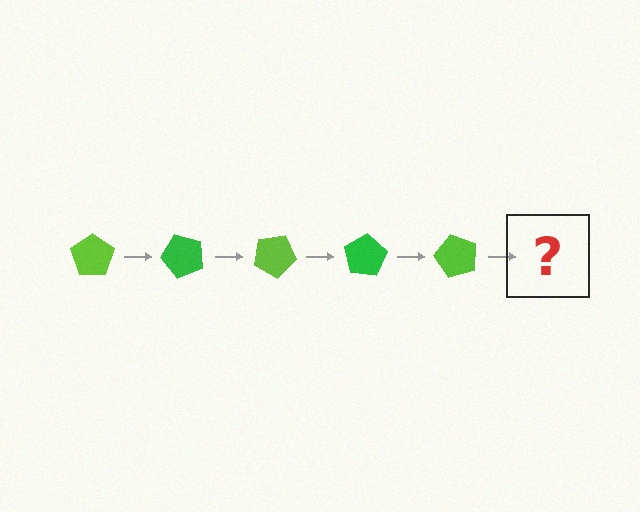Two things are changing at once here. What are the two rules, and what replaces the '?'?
The two rules are that it rotates 50 degrees each step and the color cycles through lime and green. The '?' should be a green pentagon, rotated 250 degrees from the start.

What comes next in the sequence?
The next element should be a green pentagon, rotated 250 degrees from the start.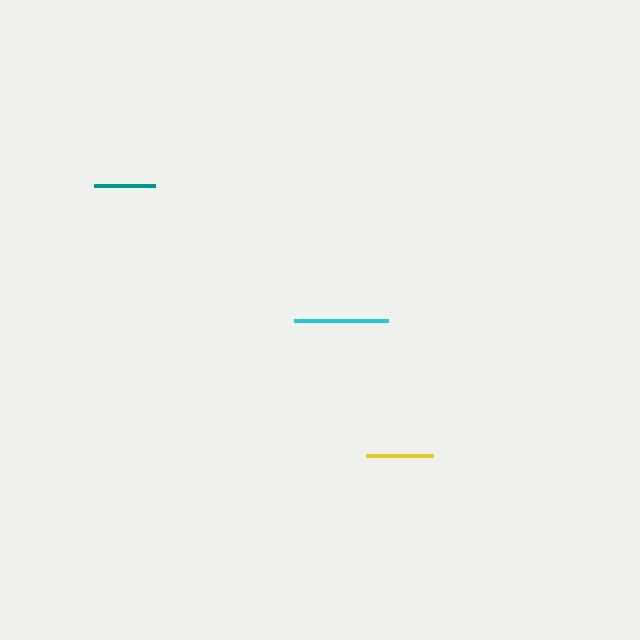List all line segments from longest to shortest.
From longest to shortest: cyan, yellow, teal.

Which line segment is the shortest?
The teal line is the shortest at approximately 60 pixels.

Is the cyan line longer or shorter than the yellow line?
The cyan line is longer than the yellow line.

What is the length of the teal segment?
The teal segment is approximately 60 pixels long.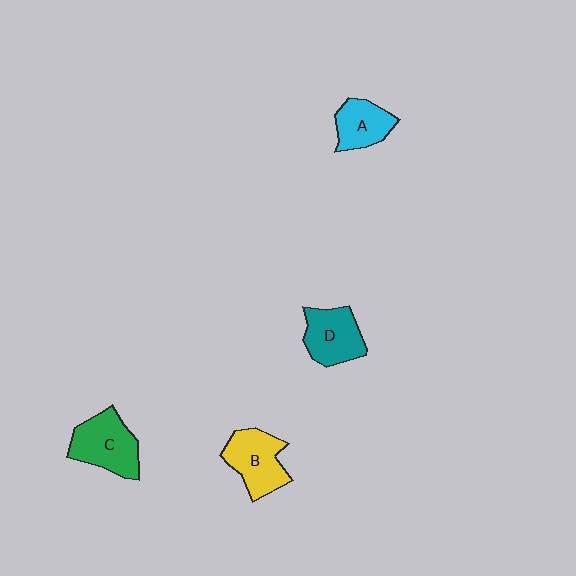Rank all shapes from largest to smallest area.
From largest to smallest: C (green), B (yellow), D (teal), A (cyan).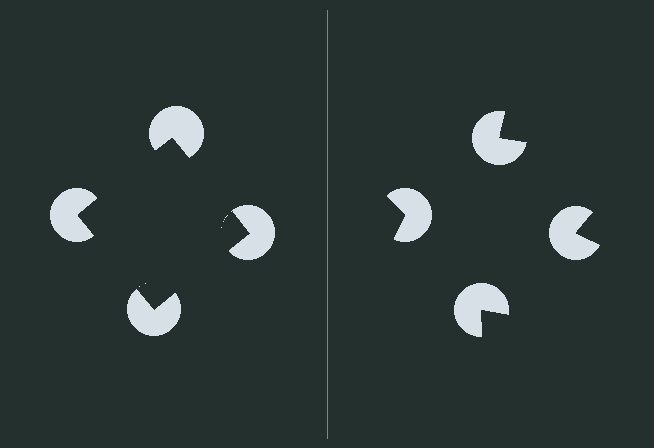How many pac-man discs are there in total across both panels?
8 — 4 on each side.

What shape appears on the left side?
An illusory square.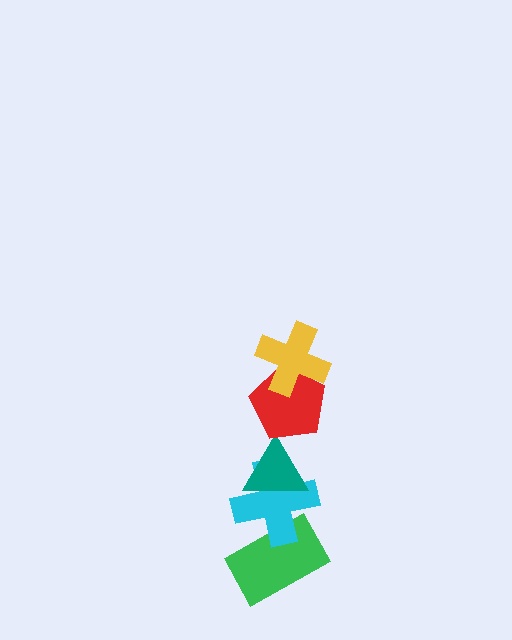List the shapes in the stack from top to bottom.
From top to bottom: the yellow cross, the red pentagon, the teal triangle, the cyan cross, the green rectangle.